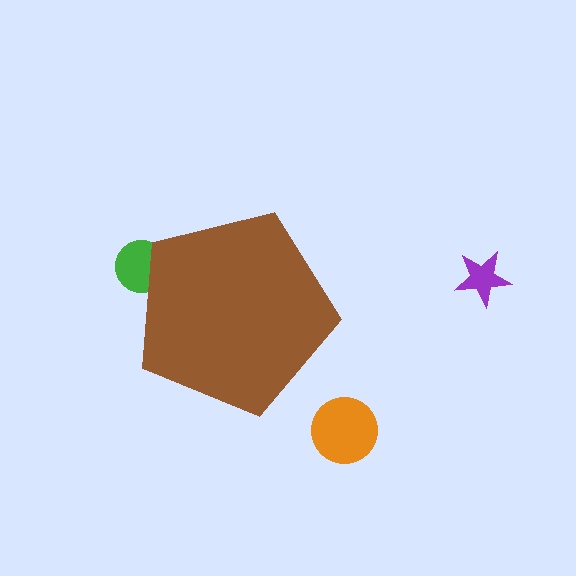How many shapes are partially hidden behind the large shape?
1 shape is partially hidden.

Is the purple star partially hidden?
No, the purple star is fully visible.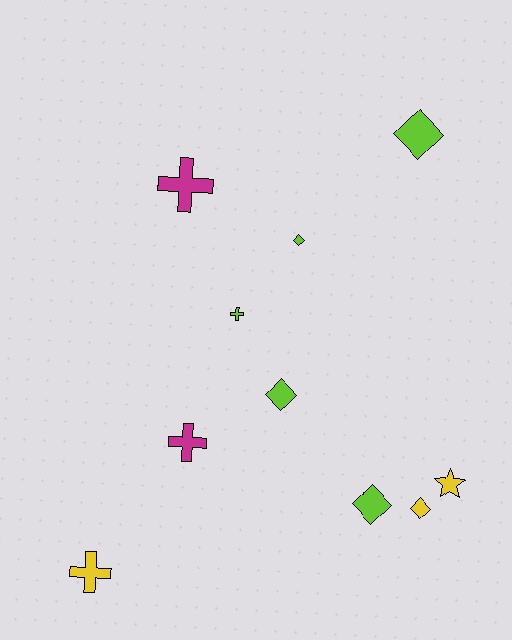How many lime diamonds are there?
There are 4 lime diamonds.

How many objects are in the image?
There are 10 objects.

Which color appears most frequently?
Lime, with 5 objects.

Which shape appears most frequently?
Diamond, with 5 objects.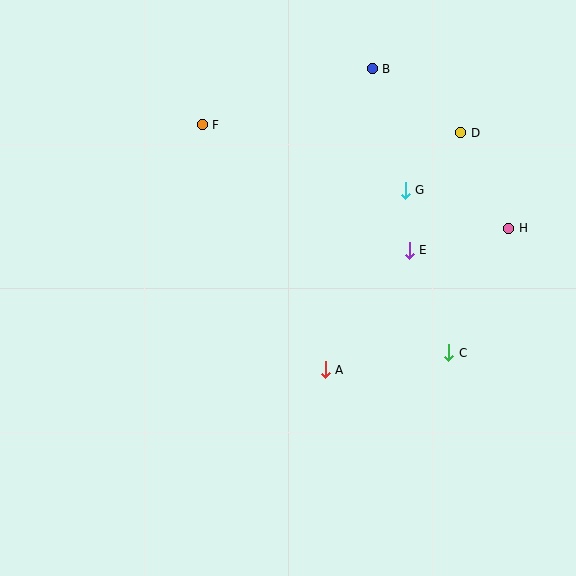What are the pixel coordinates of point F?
Point F is at (202, 125).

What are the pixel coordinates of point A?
Point A is at (325, 370).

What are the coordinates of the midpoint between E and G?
The midpoint between E and G is at (407, 220).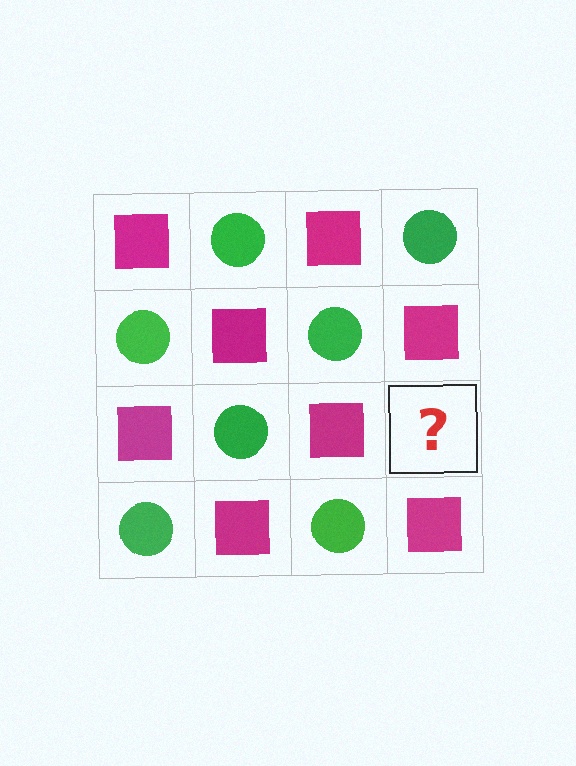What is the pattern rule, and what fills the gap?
The rule is that it alternates magenta square and green circle in a checkerboard pattern. The gap should be filled with a green circle.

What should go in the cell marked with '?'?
The missing cell should contain a green circle.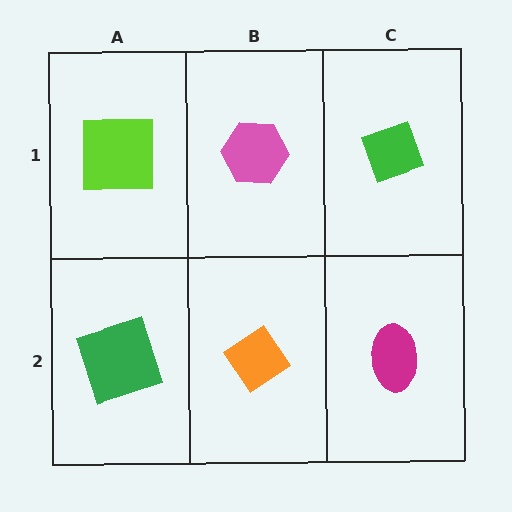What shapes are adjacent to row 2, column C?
A green diamond (row 1, column C), an orange diamond (row 2, column B).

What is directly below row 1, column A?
A green square.